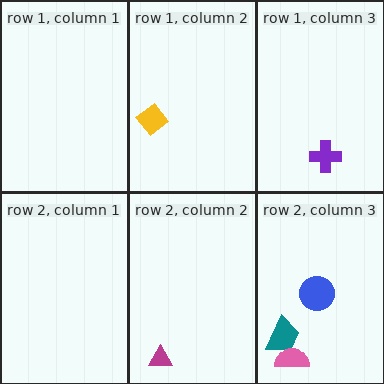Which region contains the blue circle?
The row 2, column 3 region.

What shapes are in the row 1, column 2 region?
The yellow diamond.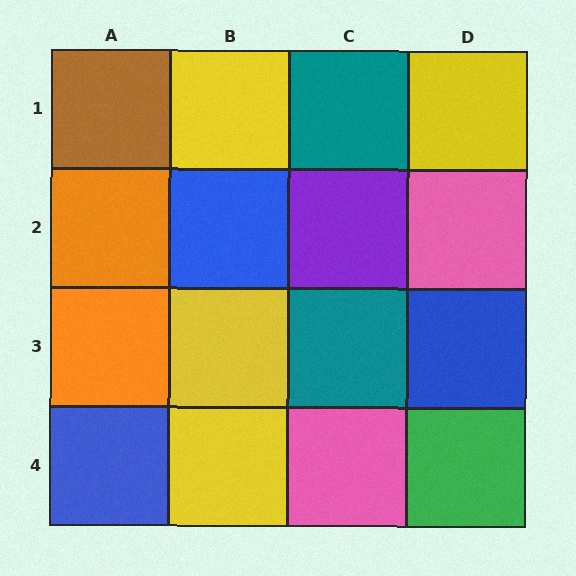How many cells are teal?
2 cells are teal.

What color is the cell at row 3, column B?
Yellow.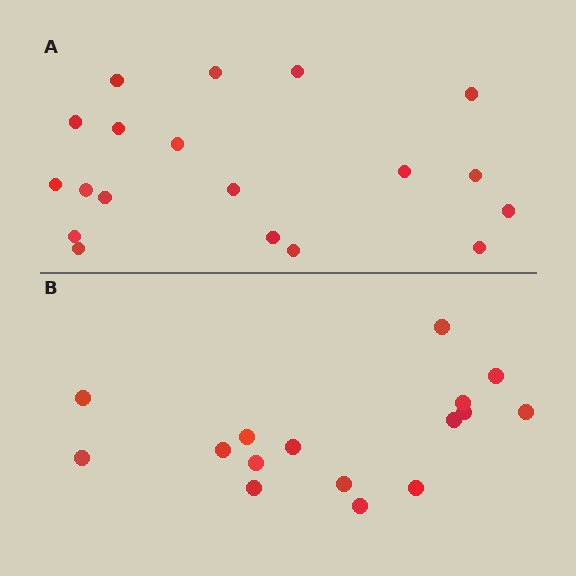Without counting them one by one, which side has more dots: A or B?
Region A (the top region) has more dots.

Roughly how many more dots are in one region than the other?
Region A has just a few more — roughly 2 or 3 more dots than region B.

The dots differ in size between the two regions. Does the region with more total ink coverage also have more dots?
No. Region B has more total ink coverage because its dots are larger, but region A actually contains more individual dots. Total area can be misleading — the number of items is what matters here.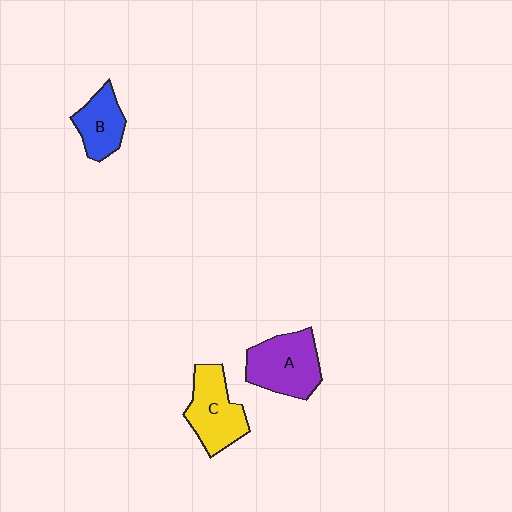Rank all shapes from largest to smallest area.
From largest to smallest: A (purple), C (yellow), B (blue).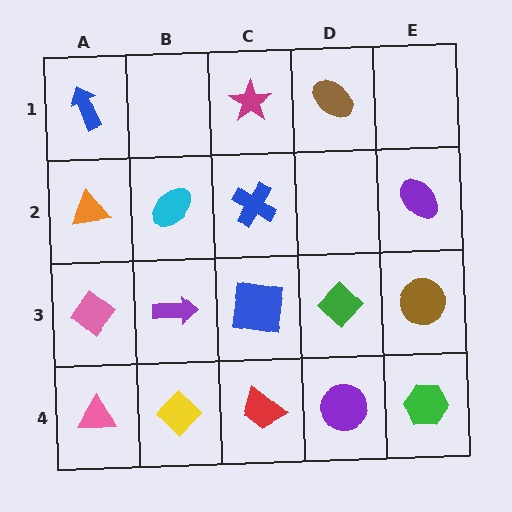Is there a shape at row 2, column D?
No, that cell is empty.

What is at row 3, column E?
A brown circle.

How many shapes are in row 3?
5 shapes.